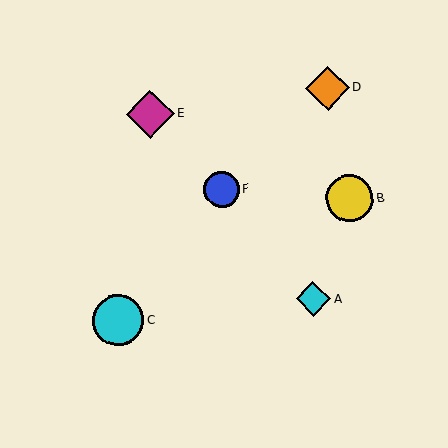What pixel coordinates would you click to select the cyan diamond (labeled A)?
Click at (313, 299) to select the cyan diamond A.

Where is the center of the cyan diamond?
The center of the cyan diamond is at (313, 299).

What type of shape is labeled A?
Shape A is a cyan diamond.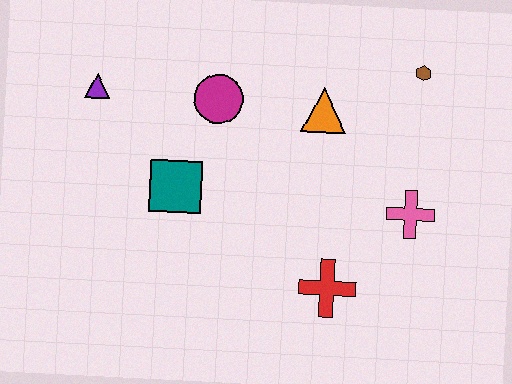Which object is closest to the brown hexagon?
The orange triangle is closest to the brown hexagon.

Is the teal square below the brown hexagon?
Yes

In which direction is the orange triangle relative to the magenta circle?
The orange triangle is to the right of the magenta circle.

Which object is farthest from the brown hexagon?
The purple triangle is farthest from the brown hexagon.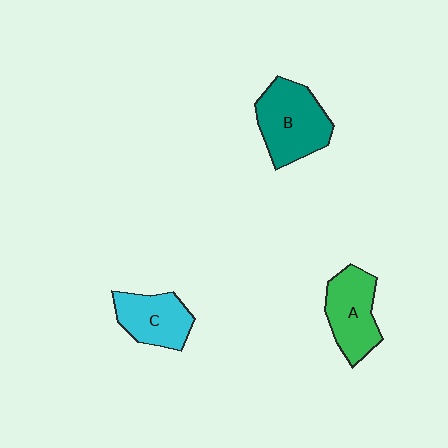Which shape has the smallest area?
Shape C (cyan).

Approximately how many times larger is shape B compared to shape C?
Approximately 1.4 times.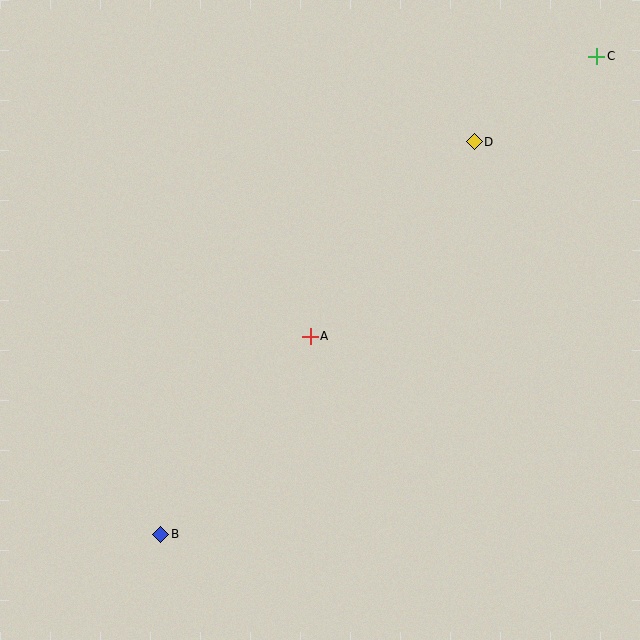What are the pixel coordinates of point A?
Point A is at (310, 336).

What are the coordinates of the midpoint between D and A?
The midpoint between D and A is at (392, 239).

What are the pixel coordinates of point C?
Point C is at (597, 56).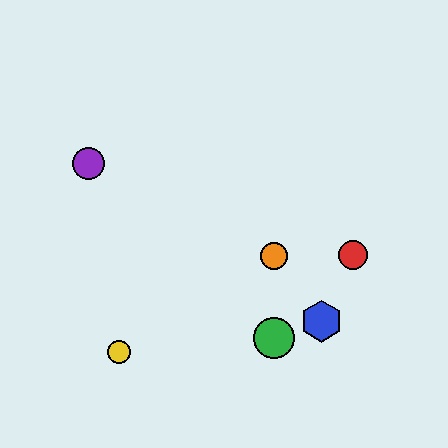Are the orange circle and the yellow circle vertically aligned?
No, the orange circle is at x≈274 and the yellow circle is at x≈119.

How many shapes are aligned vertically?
2 shapes (the green circle, the orange circle) are aligned vertically.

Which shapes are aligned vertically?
The green circle, the orange circle are aligned vertically.